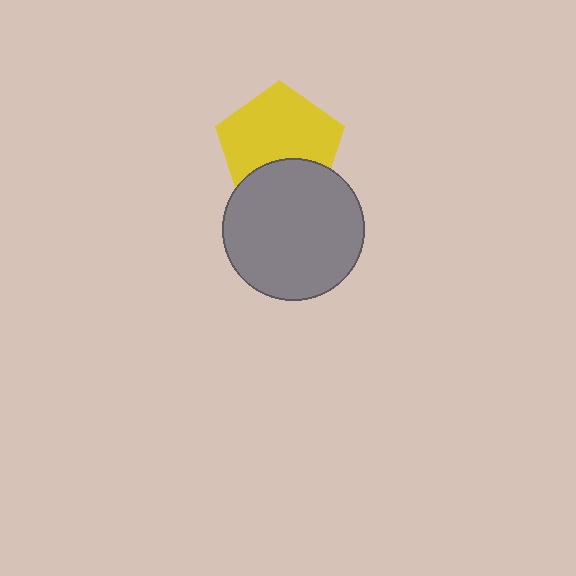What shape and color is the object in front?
The object in front is a gray circle.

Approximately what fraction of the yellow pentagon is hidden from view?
Roughly 31% of the yellow pentagon is hidden behind the gray circle.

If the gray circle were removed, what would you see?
You would see the complete yellow pentagon.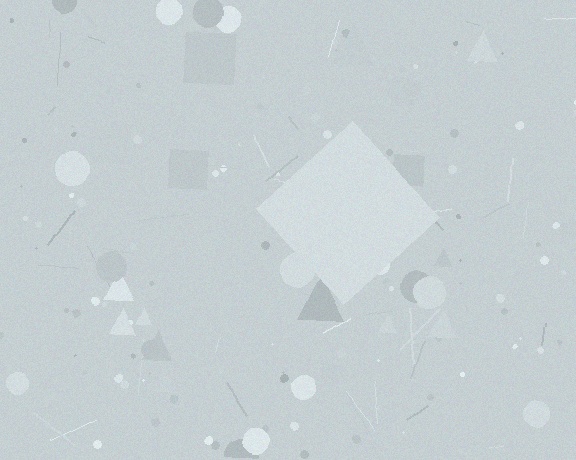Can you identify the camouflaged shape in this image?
The camouflaged shape is a diamond.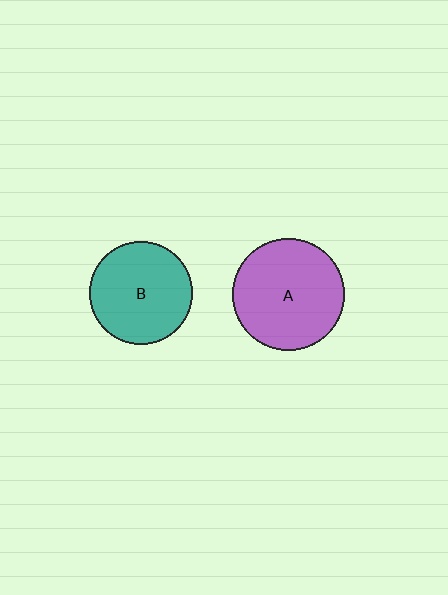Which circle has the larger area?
Circle A (purple).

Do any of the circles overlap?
No, none of the circles overlap.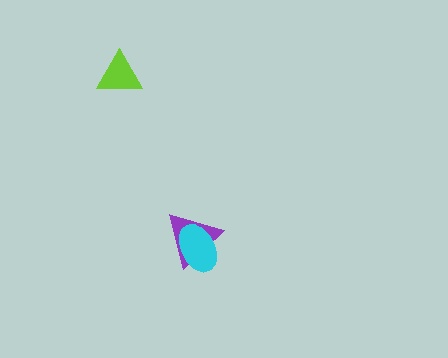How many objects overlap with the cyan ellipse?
1 object overlaps with the cyan ellipse.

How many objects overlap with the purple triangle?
1 object overlaps with the purple triangle.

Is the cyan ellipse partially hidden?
No, no other shape covers it.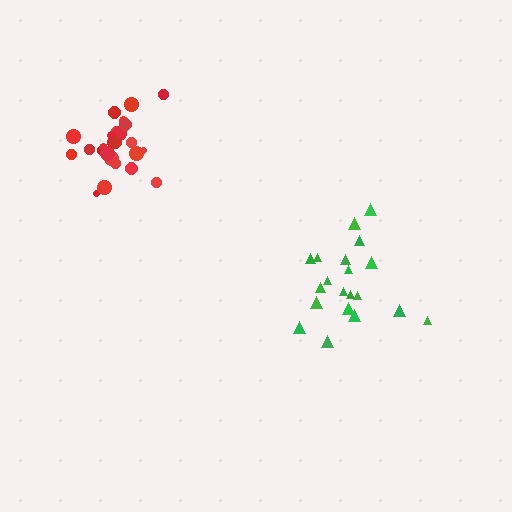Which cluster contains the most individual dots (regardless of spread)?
Red (25).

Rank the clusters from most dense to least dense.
red, green.